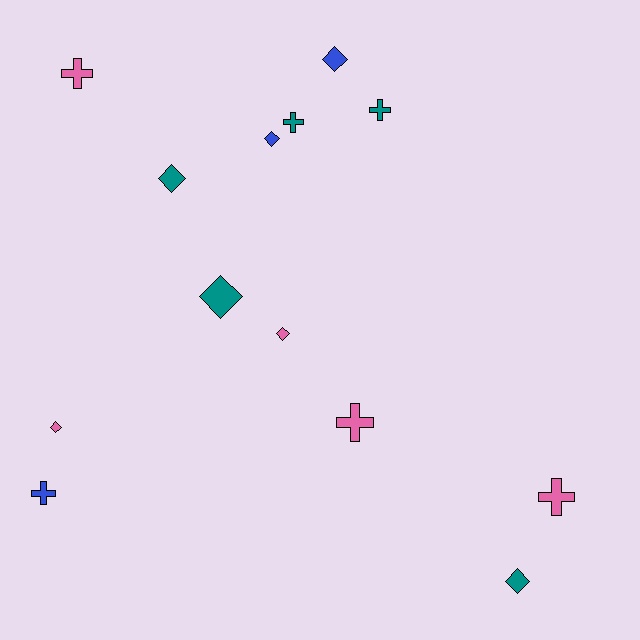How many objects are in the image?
There are 13 objects.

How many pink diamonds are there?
There are 2 pink diamonds.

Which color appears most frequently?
Teal, with 5 objects.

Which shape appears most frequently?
Diamond, with 7 objects.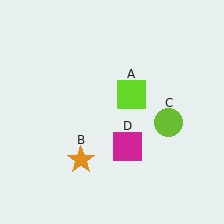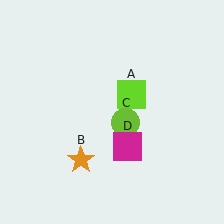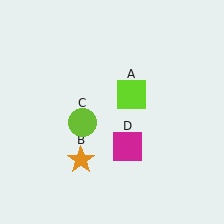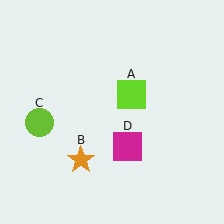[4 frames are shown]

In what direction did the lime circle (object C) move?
The lime circle (object C) moved left.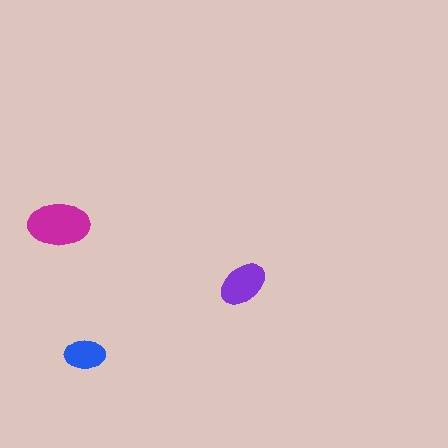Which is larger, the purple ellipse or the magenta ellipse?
The magenta one.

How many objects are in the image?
There are 3 objects in the image.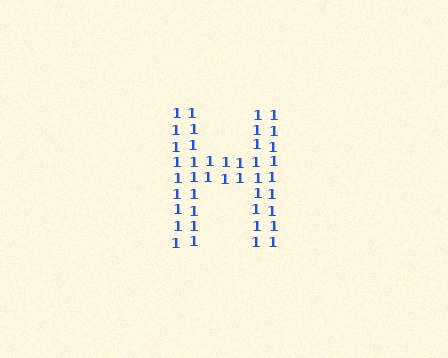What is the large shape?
The large shape is the letter H.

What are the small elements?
The small elements are digit 1's.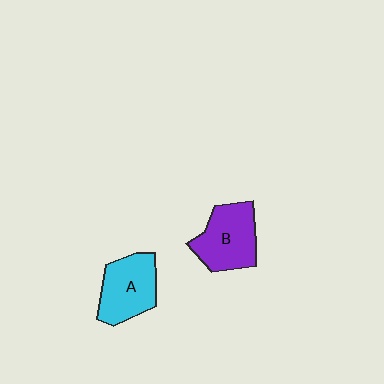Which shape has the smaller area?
Shape A (cyan).